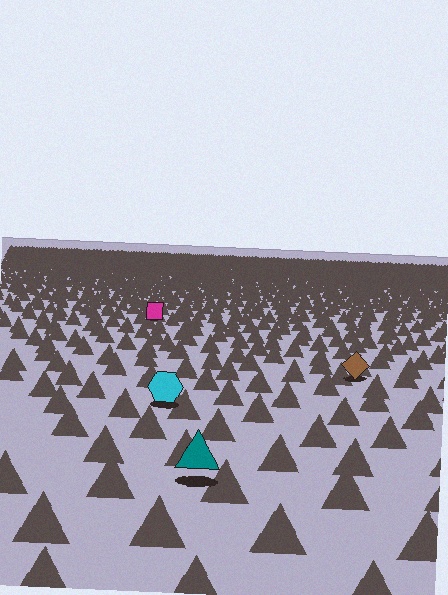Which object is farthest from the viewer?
The magenta square is farthest from the viewer. It appears smaller and the ground texture around it is denser.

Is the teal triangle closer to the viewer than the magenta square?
Yes. The teal triangle is closer — you can tell from the texture gradient: the ground texture is coarser near it.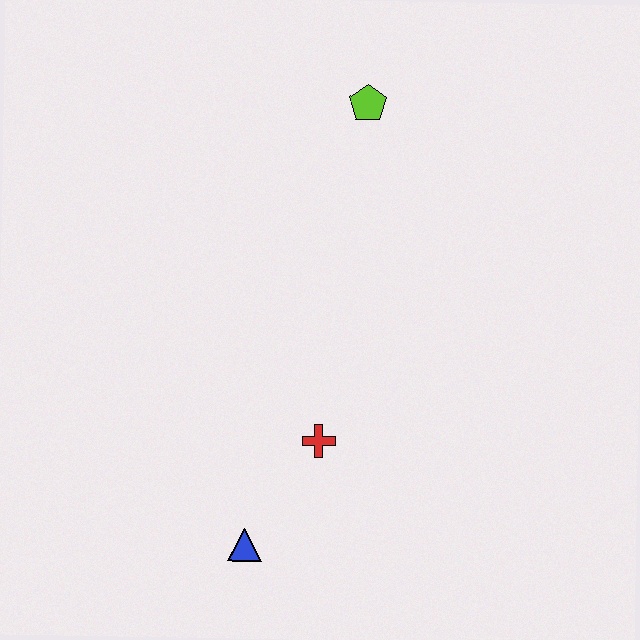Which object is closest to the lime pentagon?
The red cross is closest to the lime pentagon.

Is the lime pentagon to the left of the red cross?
No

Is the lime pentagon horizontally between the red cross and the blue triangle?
No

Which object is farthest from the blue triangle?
The lime pentagon is farthest from the blue triangle.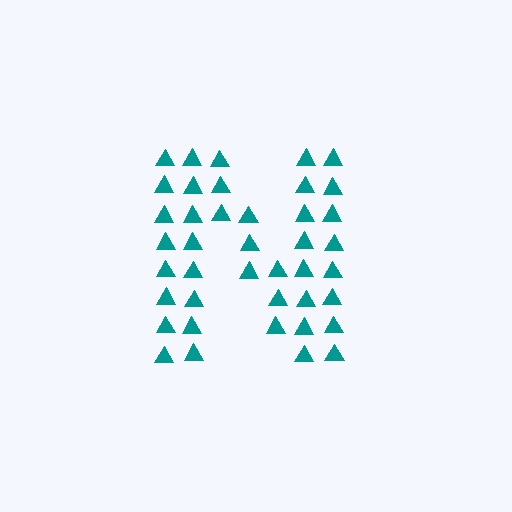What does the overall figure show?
The overall figure shows the letter N.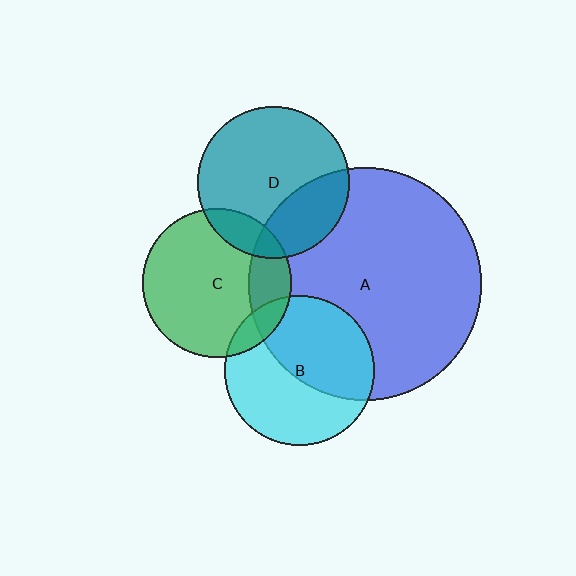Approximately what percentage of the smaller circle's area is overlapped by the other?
Approximately 20%.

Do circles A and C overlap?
Yes.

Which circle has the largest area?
Circle A (blue).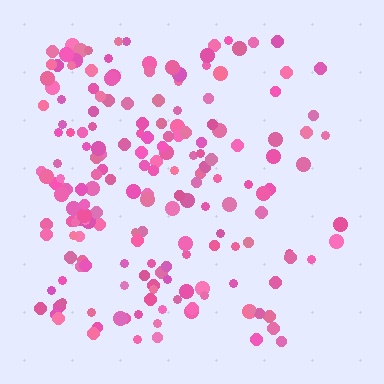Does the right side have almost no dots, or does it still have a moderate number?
Still a moderate number, just noticeably fewer than the left.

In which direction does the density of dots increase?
From right to left, with the left side densest.